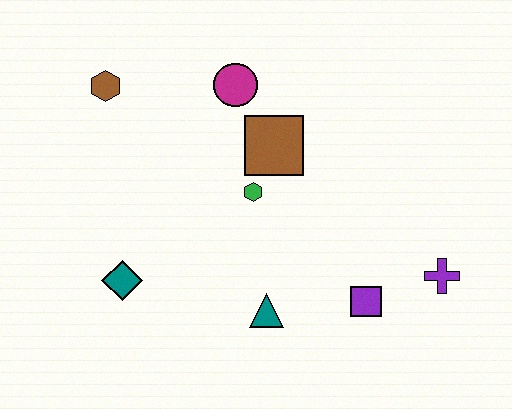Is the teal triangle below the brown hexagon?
Yes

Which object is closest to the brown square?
The green hexagon is closest to the brown square.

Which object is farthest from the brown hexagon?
The purple cross is farthest from the brown hexagon.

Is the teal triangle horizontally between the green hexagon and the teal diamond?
No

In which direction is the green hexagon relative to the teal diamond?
The green hexagon is to the right of the teal diamond.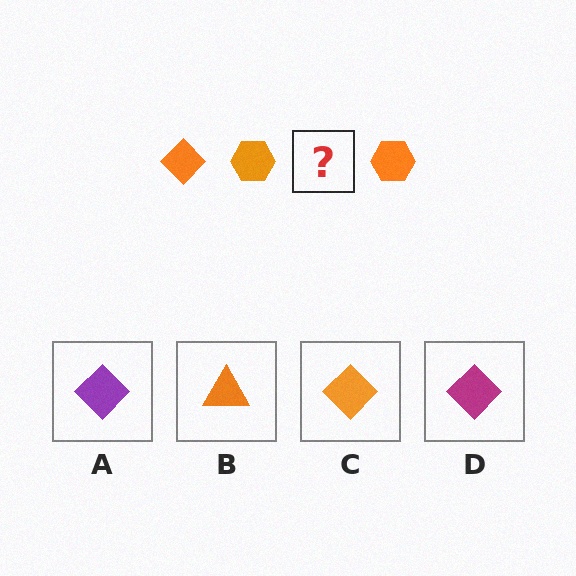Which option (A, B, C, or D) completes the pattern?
C.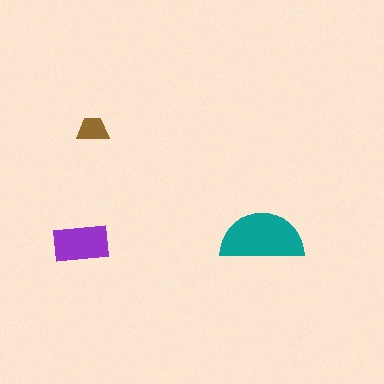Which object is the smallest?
The brown trapezoid.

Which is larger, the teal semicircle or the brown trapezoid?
The teal semicircle.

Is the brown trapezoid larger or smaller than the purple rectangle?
Smaller.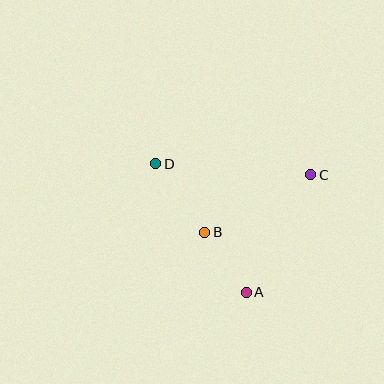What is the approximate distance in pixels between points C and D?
The distance between C and D is approximately 155 pixels.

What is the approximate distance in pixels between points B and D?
The distance between B and D is approximately 84 pixels.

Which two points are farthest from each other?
Points A and D are farthest from each other.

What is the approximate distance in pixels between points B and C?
The distance between B and C is approximately 121 pixels.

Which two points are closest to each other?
Points A and B are closest to each other.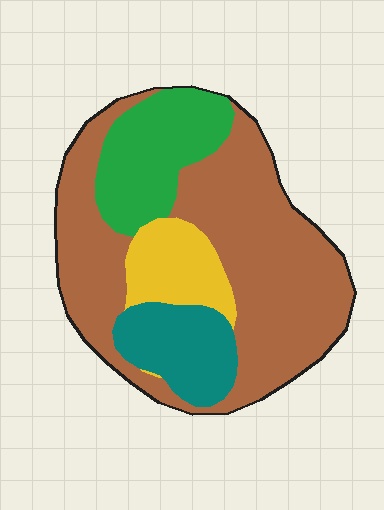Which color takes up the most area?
Brown, at roughly 60%.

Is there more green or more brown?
Brown.